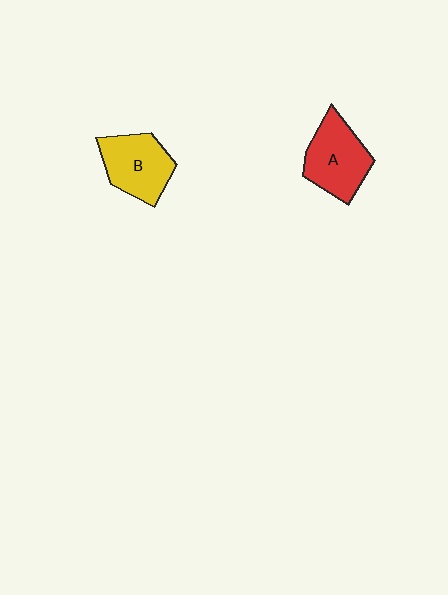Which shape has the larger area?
Shape A (red).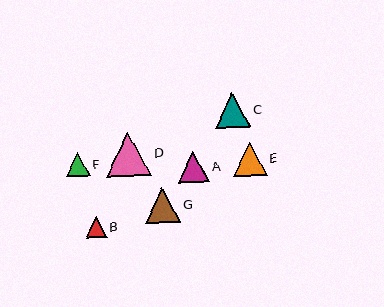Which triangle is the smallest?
Triangle B is the smallest with a size of approximately 20 pixels.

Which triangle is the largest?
Triangle D is the largest with a size of approximately 45 pixels.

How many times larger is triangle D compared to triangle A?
Triangle D is approximately 1.4 times the size of triangle A.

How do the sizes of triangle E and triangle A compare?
Triangle E and triangle A are approximately the same size.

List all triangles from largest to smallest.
From largest to smallest: D, G, C, E, A, F, B.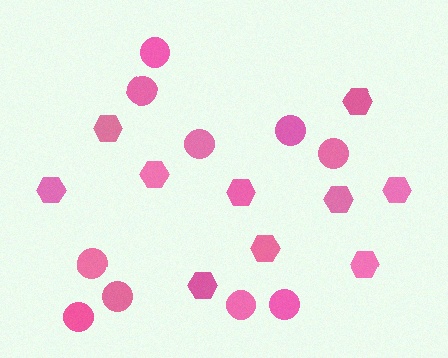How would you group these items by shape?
There are 2 groups: one group of hexagons (10) and one group of circles (10).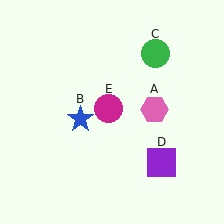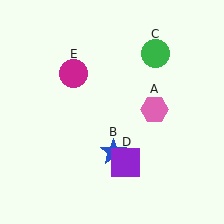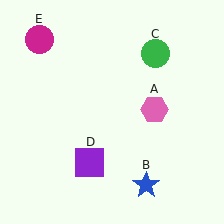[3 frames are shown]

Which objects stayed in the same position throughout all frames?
Pink hexagon (object A) and green circle (object C) remained stationary.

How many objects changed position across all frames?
3 objects changed position: blue star (object B), purple square (object D), magenta circle (object E).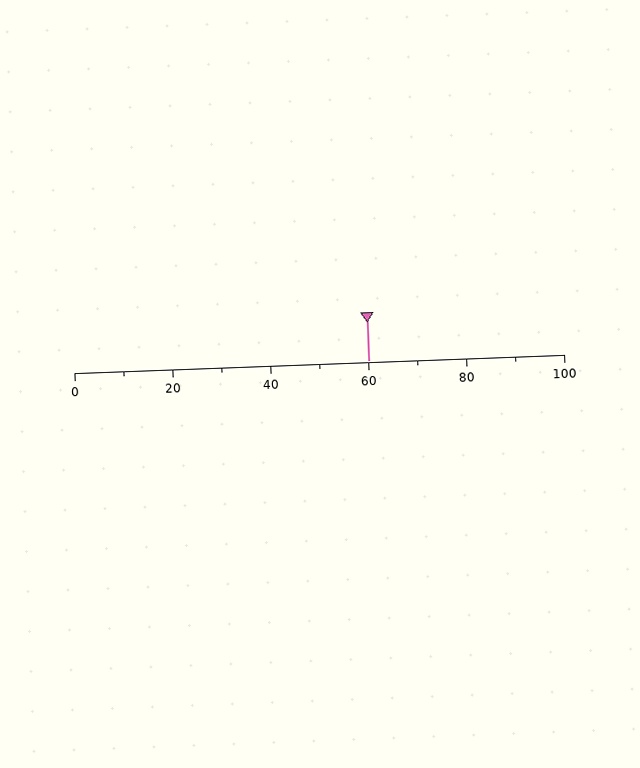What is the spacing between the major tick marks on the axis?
The major ticks are spaced 20 apart.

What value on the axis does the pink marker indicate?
The marker indicates approximately 60.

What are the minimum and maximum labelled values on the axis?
The axis runs from 0 to 100.